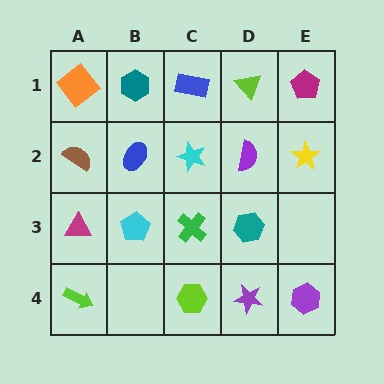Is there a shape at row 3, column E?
No, that cell is empty.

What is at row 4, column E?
A purple hexagon.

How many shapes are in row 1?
5 shapes.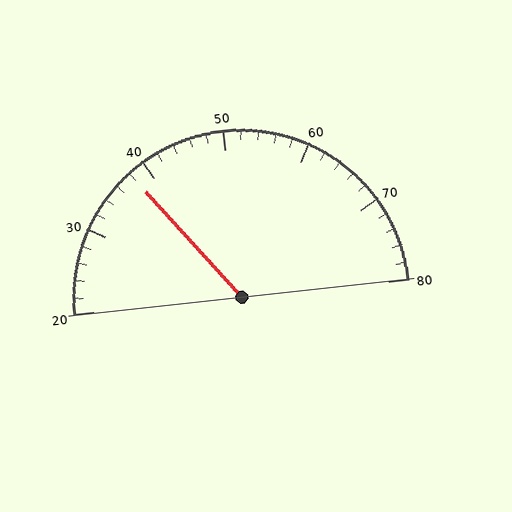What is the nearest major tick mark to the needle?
The nearest major tick mark is 40.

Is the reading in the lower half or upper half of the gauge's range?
The reading is in the lower half of the range (20 to 80).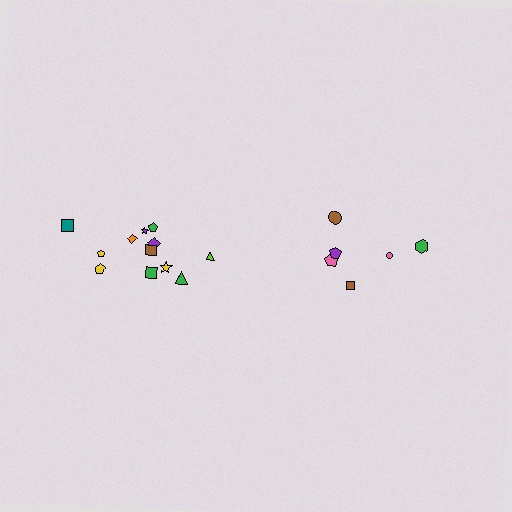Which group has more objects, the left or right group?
The left group.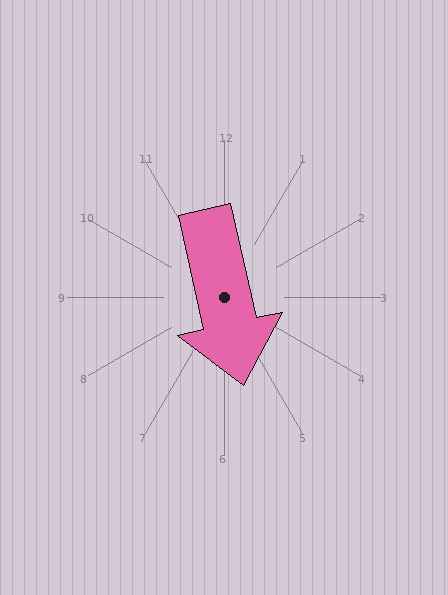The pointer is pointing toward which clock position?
Roughly 6 o'clock.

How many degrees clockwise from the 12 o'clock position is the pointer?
Approximately 167 degrees.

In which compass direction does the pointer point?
South.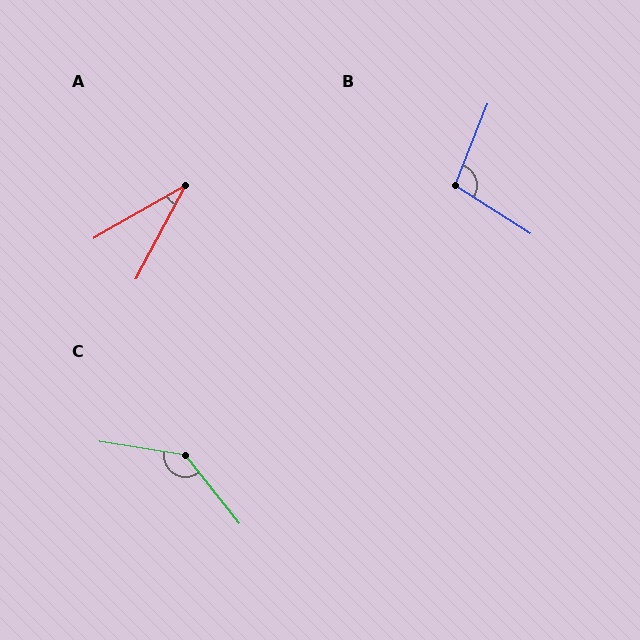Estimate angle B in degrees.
Approximately 101 degrees.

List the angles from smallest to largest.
A (33°), B (101°), C (138°).